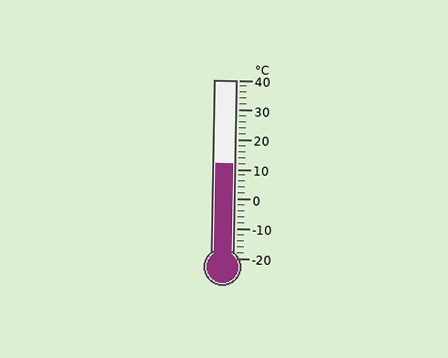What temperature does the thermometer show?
The thermometer shows approximately 12°C.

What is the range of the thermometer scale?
The thermometer scale ranges from -20°C to 40°C.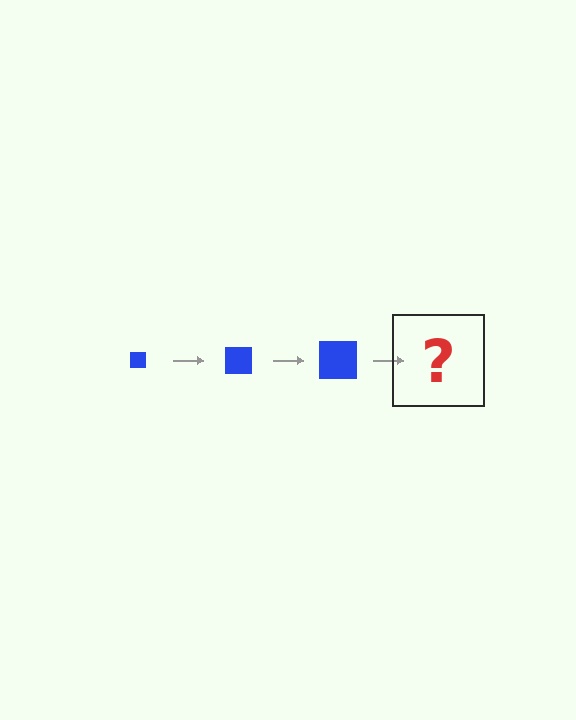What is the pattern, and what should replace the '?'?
The pattern is that the square gets progressively larger each step. The '?' should be a blue square, larger than the previous one.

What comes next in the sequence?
The next element should be a blue square, larger than the previous one.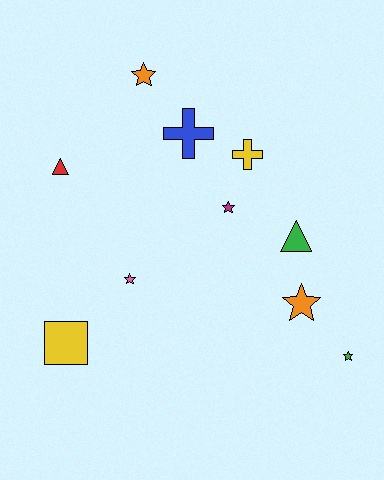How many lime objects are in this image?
There are no lime objects.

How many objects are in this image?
There are 10 objects.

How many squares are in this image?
There is 1 square.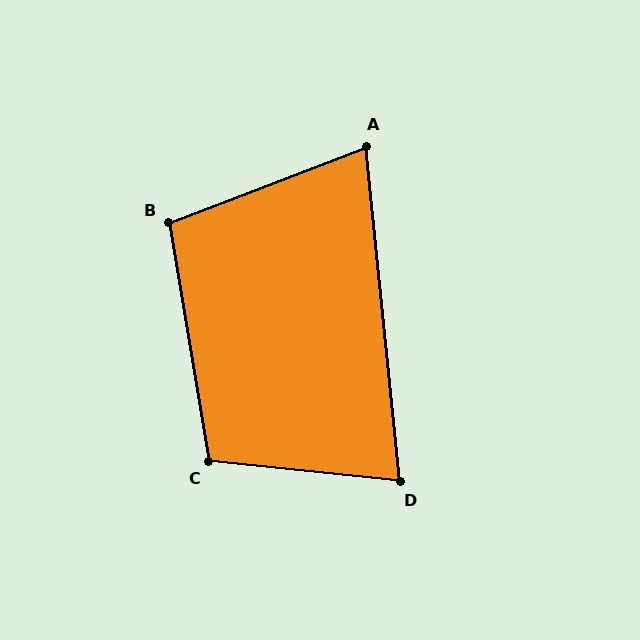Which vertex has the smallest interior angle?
A, at approximately 75 degrees.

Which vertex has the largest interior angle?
C, at approximately 105 degrees.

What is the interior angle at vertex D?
Approximately 78 degrees (acute).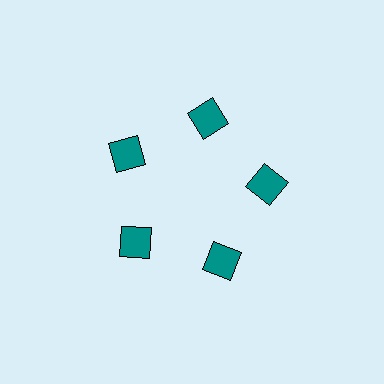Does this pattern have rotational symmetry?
Yes, this pattern has 5-fold rotational symmetry. It looks the same after rotating 72 degrees around the center.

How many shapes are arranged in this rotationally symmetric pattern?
There are 5 shapes, arranged in 5 groups of 1.